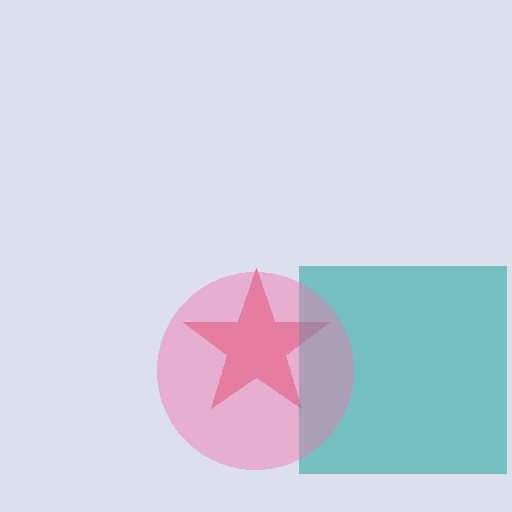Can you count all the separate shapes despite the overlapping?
Yes, there are 3 separate shapes.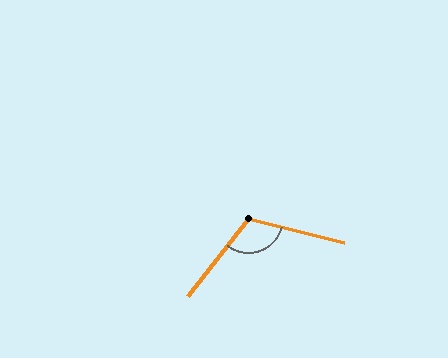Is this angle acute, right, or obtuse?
It is obtuse.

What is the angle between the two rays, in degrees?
Approximately 113 degrees.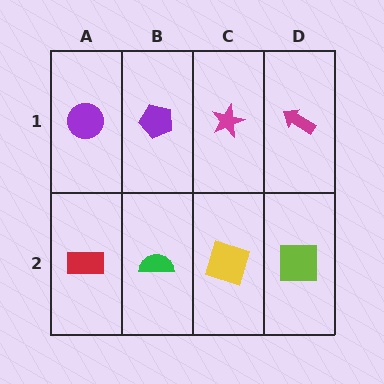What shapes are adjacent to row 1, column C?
A yellow square (row 2, column C), a purple pentagon (row 1, column B), a magenta arrow (row 1, column D).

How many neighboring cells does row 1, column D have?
2.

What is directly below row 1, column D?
A lime square.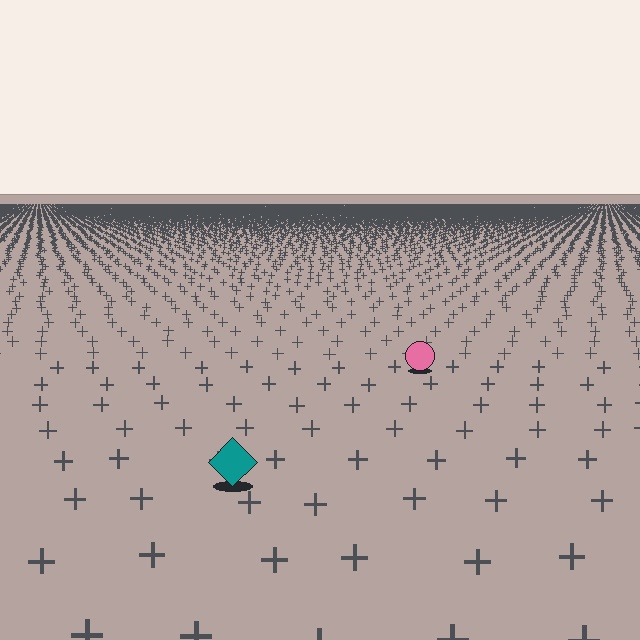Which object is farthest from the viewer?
The pink circle is farthest from the viewer. It appears smaller and the ground texture around it is denser.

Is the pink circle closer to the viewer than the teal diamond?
No. The teal diamond is closer — you can tell from the texture gradient: the ground texture is coarser near it.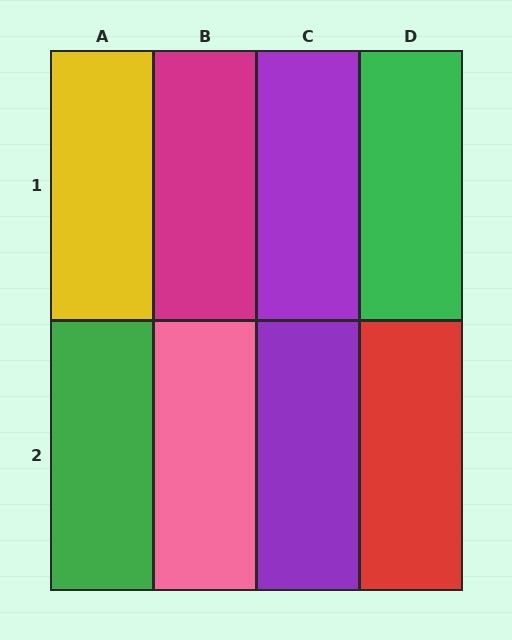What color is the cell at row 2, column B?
Pink.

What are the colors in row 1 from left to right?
Yellow, magenta, purple, green.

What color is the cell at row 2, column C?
Purple.